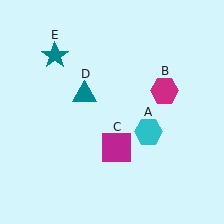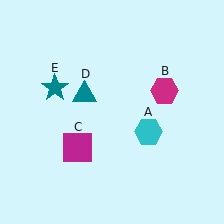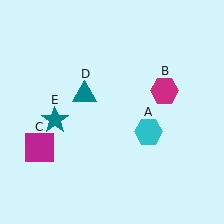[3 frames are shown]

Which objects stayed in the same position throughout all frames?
Cyan hexagon (object A) and magenta hexagon (object B) and teal triangle (object D) remained stationary.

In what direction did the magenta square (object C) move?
The magenta square (object C) moved left.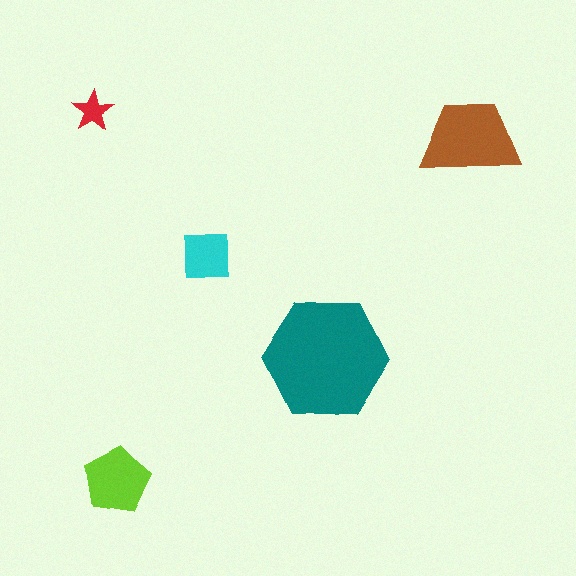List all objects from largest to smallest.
The teal hexagon, the brown trapezoid, the lime pentagon, the cyan square, the red star.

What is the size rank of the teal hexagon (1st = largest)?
1st.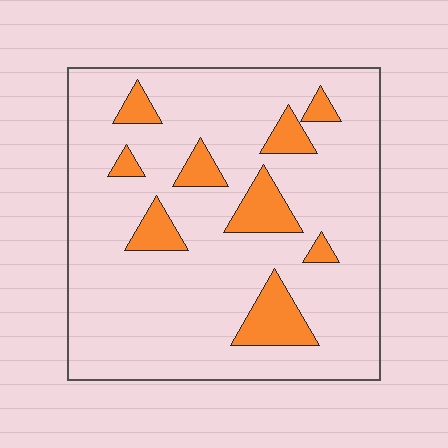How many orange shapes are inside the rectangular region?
9.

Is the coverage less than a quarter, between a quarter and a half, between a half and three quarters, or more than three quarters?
Less than a quarter.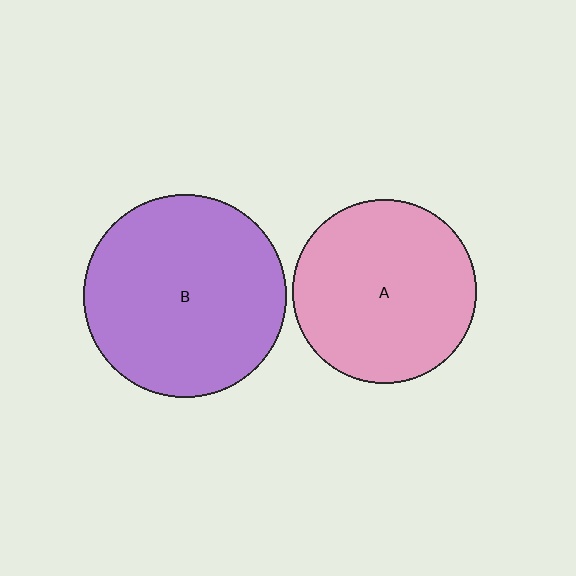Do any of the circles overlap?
No, none of the circles overlap.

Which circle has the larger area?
Circle B (purple).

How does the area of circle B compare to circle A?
Approximately 1.2 times.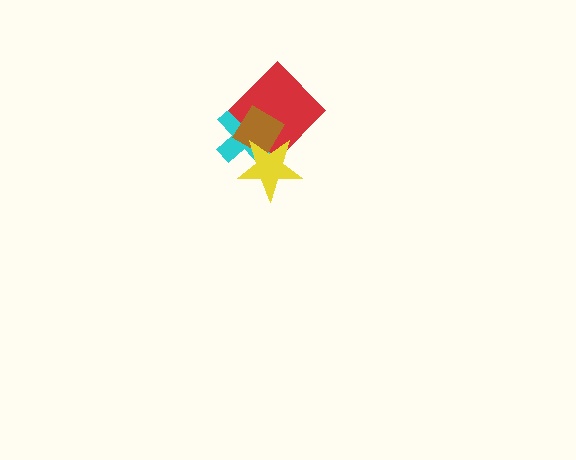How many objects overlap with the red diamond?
3 objects overlap with the red diamond.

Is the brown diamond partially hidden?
Yes, it is partially covered by another shape.